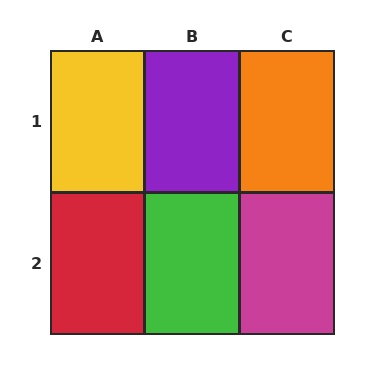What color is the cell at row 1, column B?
Purple.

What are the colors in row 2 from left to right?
Red, green, magenta.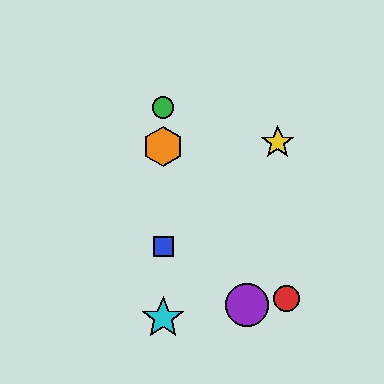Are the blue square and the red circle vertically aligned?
No, the blue square is at x≈163 and the red circle is at x≈287.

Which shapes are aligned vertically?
The blue square, the green circle, the orange hexagon, the cyan star are aligned vertically.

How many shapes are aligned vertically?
4 shapes (the blue square, the green circle, the orange hexagon, the cyan star) are aligned vertically.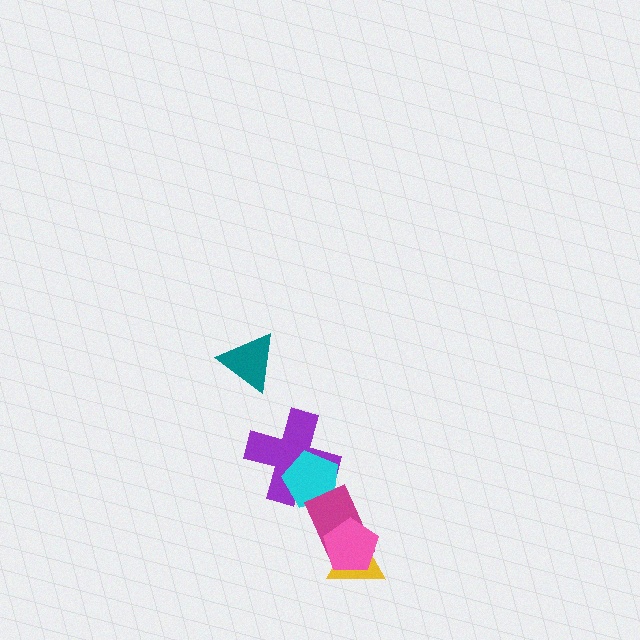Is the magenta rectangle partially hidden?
Yes, it is partially covered by another shape.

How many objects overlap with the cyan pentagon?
2 objects overlap with the cyan pentagon.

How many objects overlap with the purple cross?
1 object overlaps with the purple cross.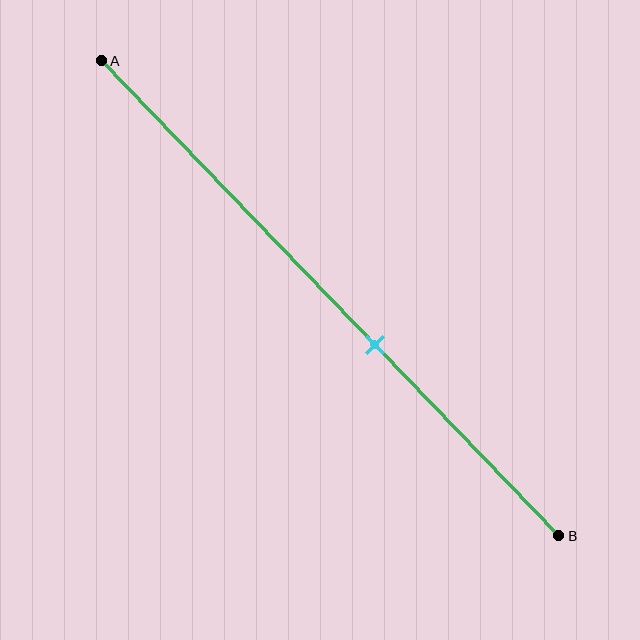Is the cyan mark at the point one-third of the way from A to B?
No, the mark is at about 60% from A, not at the 33% one-third point.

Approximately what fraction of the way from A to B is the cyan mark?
The cyan mark is approximately 60% of the way from A to B.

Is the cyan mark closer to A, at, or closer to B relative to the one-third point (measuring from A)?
The cyan mark is closer to point B than the one-third point of segment AB.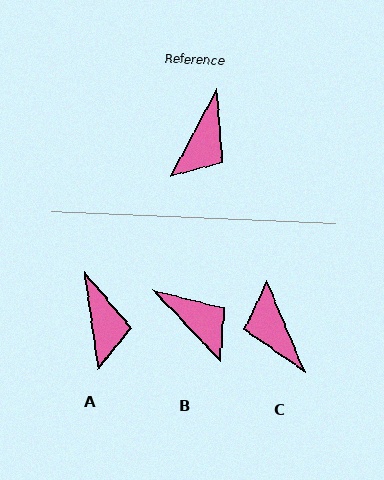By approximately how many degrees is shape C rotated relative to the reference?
Approximately 130 degrees clockwise.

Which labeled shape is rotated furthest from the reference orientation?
C, about 130 degrees away.